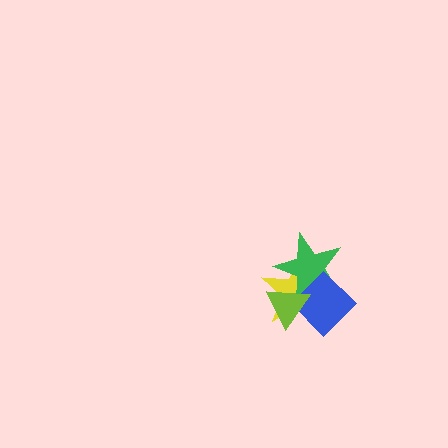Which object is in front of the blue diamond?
The lime triangle is in front of the blue diamond.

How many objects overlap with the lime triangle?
3 objects overlap with the lime triangle.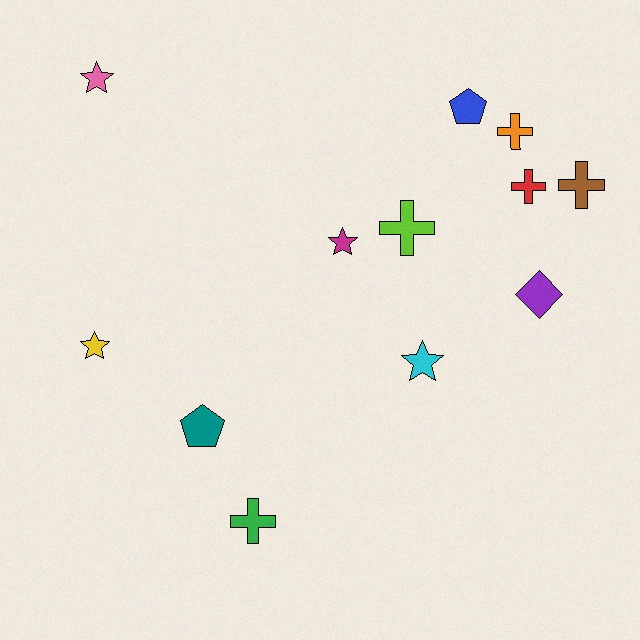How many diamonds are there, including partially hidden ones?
There is 1 diamond.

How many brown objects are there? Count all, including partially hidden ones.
There is 1 brown object.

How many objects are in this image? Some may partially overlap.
There are 12 objects.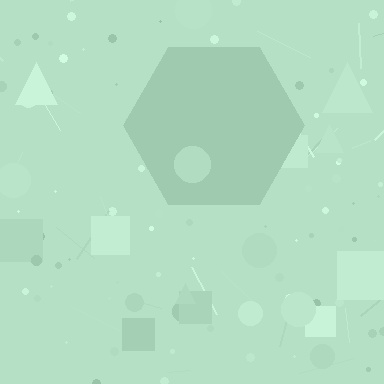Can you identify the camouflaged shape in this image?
The camouflaged shape is a hexagon.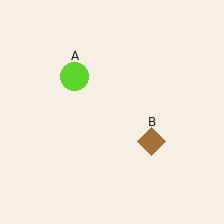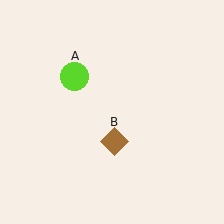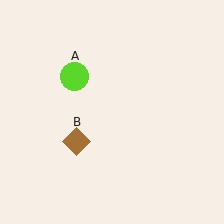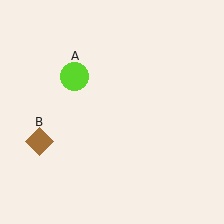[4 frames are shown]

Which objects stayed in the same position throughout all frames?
Lime circle (object A) remained stationary.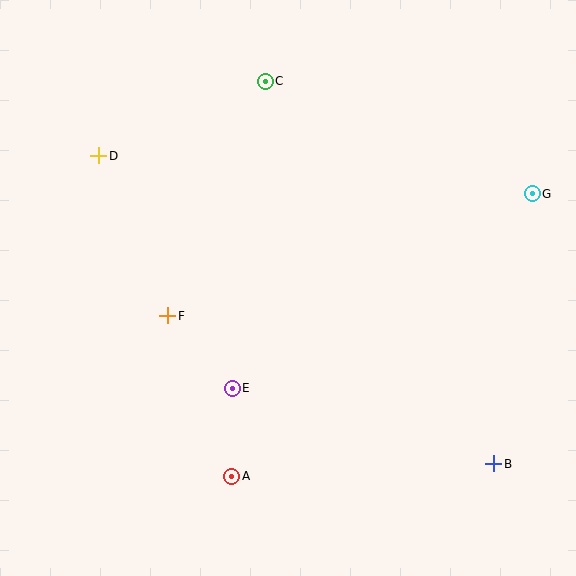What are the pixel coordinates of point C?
Point C is at (265, 81).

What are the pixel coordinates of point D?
Point D is at (99, 156).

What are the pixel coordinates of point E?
Point E is at (232, 388).